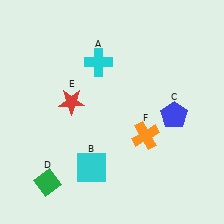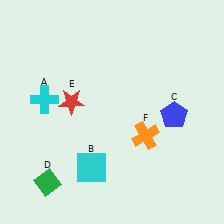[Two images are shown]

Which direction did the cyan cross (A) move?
The cyan cross (A) moved left.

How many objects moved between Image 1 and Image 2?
1 object moved between the two images.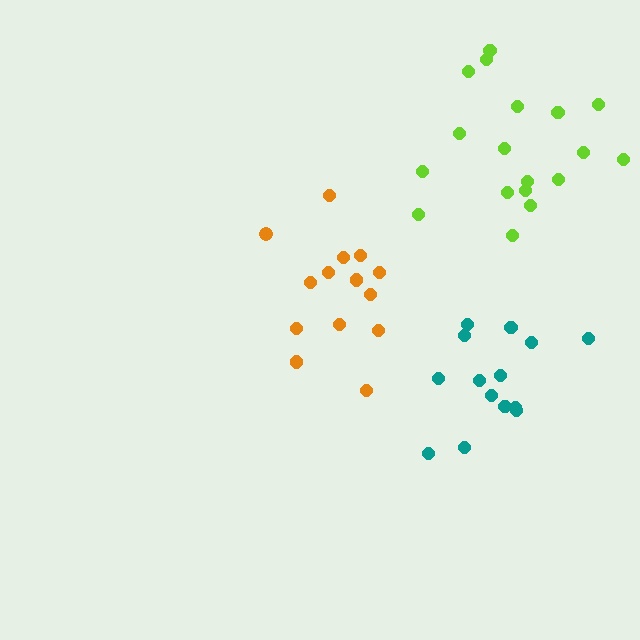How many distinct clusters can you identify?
There are 3 distinct clusters.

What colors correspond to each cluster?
The clusters are colored: teal, orange, lime.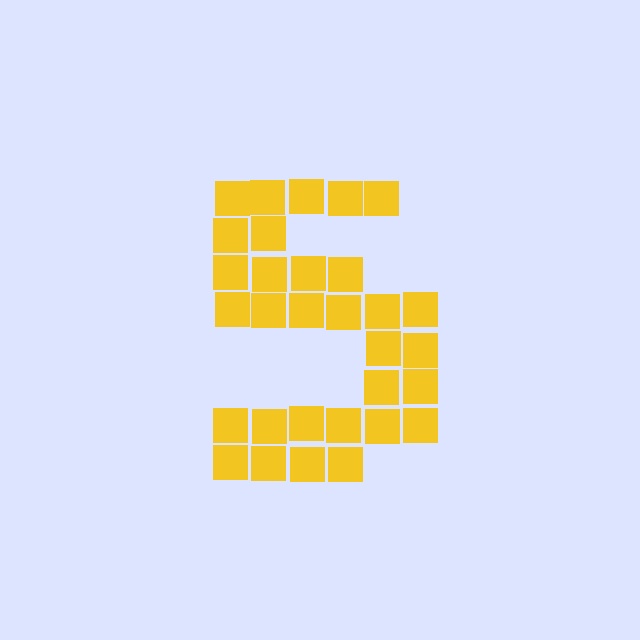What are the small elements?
The small elements are squares.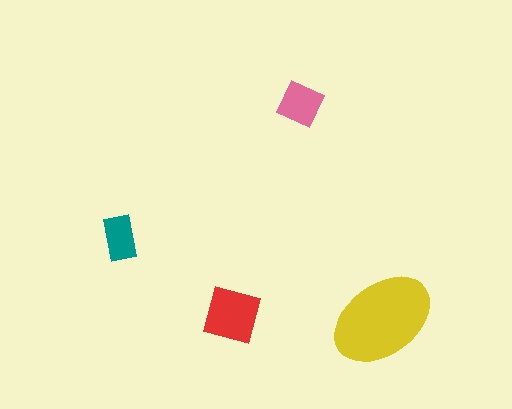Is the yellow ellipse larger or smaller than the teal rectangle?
Larger.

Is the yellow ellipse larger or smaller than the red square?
Larger.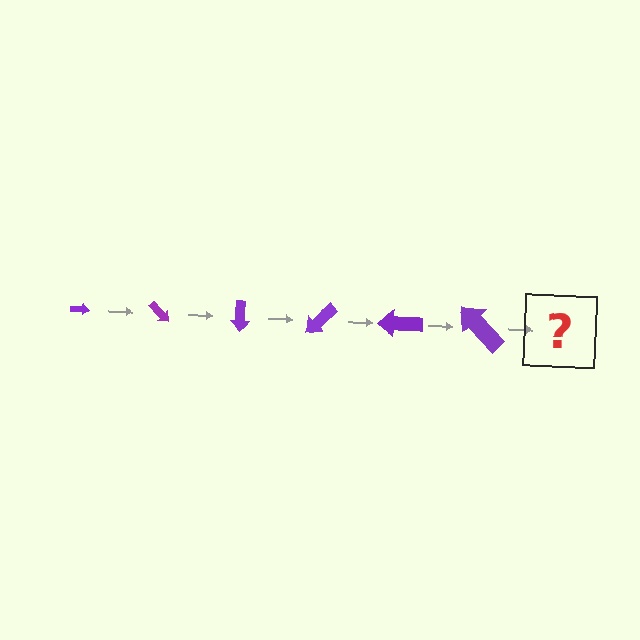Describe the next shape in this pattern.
It should be an arrow, larger than the previous one and rotated 270 degrees from the start.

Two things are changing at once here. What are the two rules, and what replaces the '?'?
The two rules are that the arrow grows larger each step and it rotates 45 degrees each step. The '?' should be an arrow, larger than the previous one and rotated 270 degrees from the start.